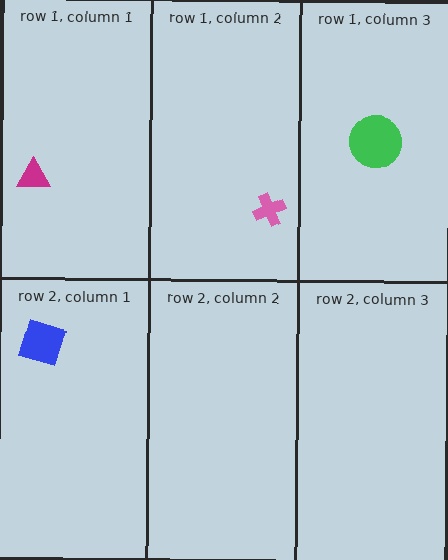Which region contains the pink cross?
The row 1, column 2 region.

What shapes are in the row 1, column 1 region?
The magenta triangle.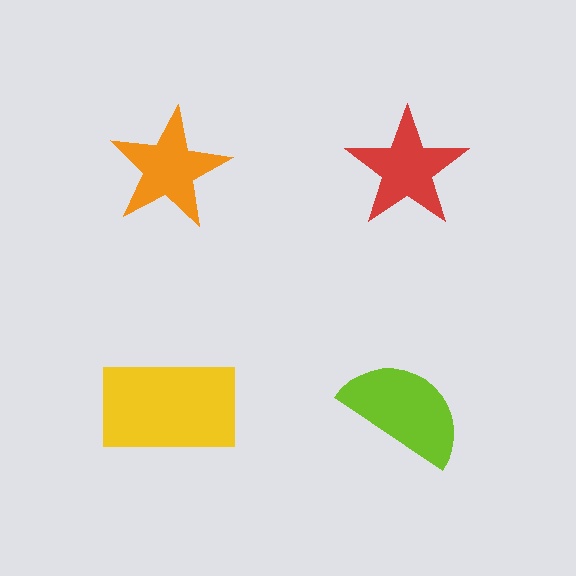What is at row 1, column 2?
A red star.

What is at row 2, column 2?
A lime semicircle.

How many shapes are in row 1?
2 shapes.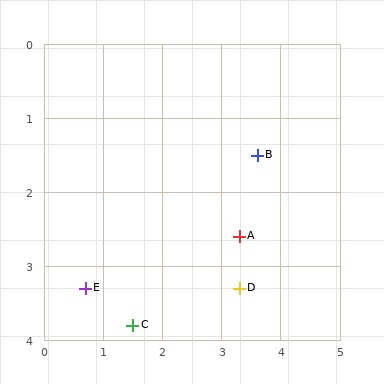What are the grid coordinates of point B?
Point B is at approximately (3.6, 1.5).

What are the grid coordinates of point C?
Point C is at approximately (1.5, 3.8).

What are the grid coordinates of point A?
Point A is at approximately (3.3, 2.6).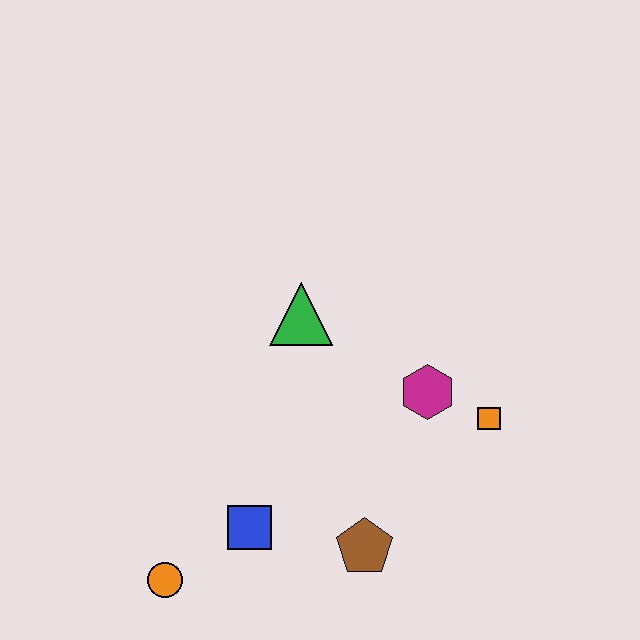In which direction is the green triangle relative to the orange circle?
The green triangle is above the orange circle.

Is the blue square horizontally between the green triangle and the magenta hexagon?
No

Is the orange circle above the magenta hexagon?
No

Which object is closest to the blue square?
The orange circle is closest to the blue square.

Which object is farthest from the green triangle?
The orange circle is farthest from the green triangle.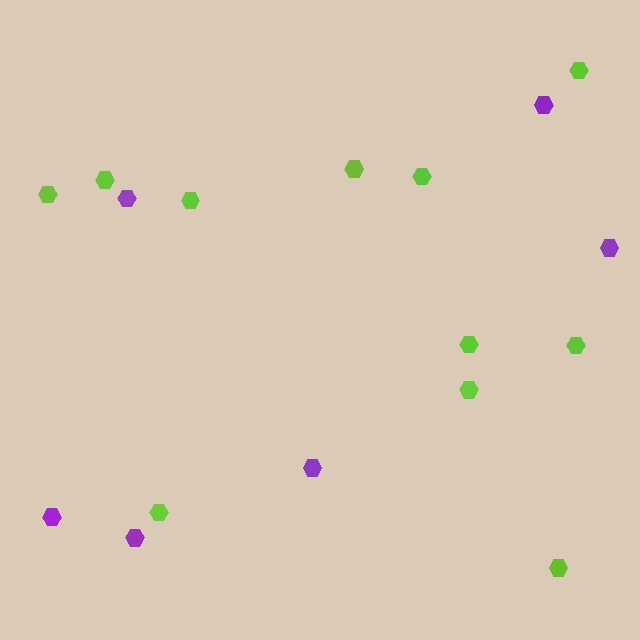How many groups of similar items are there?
There are 2 groups: one group of lime hexagons (11) and one group of purple hexagons (6).